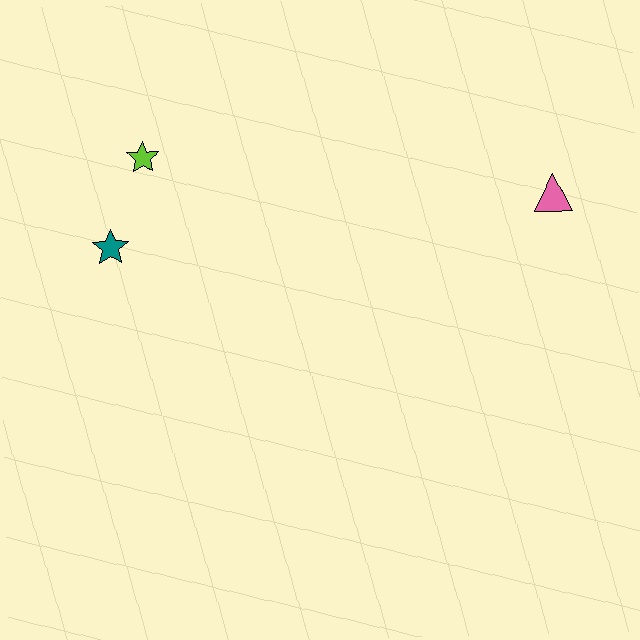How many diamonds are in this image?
There are no diamonds.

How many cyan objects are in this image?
There are no cyan objects.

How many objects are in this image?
There are 3 objects.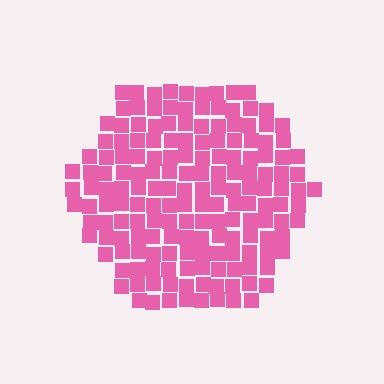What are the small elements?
The small elements are squares.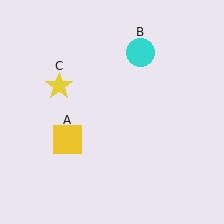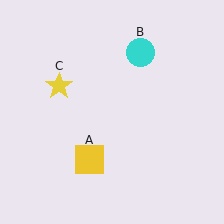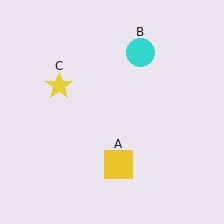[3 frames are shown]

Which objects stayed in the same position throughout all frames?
Cyan circle (object B) and yellow star (object C) remained stationary.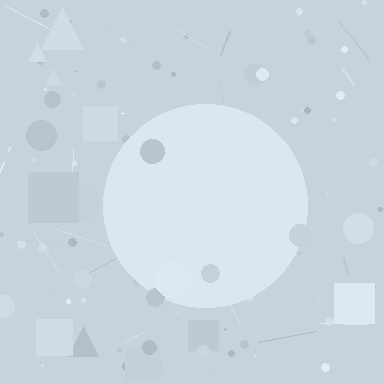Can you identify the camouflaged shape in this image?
The camouflaged shape is a circle.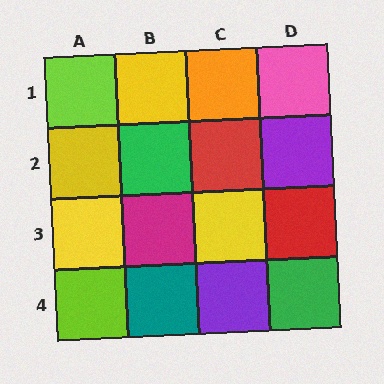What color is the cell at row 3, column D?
Red.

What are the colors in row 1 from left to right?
Lime, yellow, orange, pink.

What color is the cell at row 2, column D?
Purple.